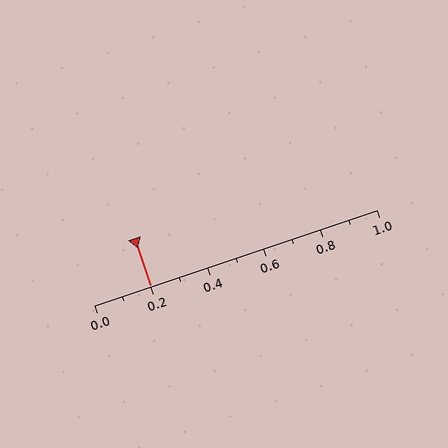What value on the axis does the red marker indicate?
The marker indicates approximately 0.2.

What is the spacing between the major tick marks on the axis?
The major ticks are spaced 0.2 apart.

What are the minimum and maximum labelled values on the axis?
The axis runs from 0.0 to 1.0.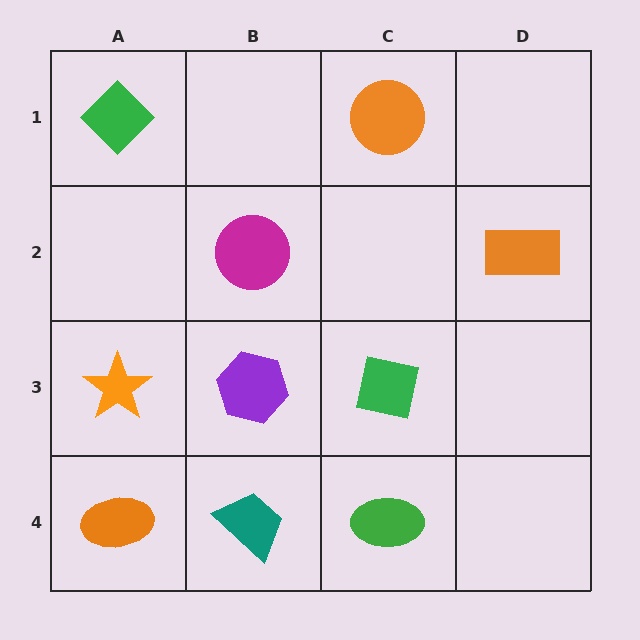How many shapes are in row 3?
3 shapes.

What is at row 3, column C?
A green square.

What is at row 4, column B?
A teal trapezoid.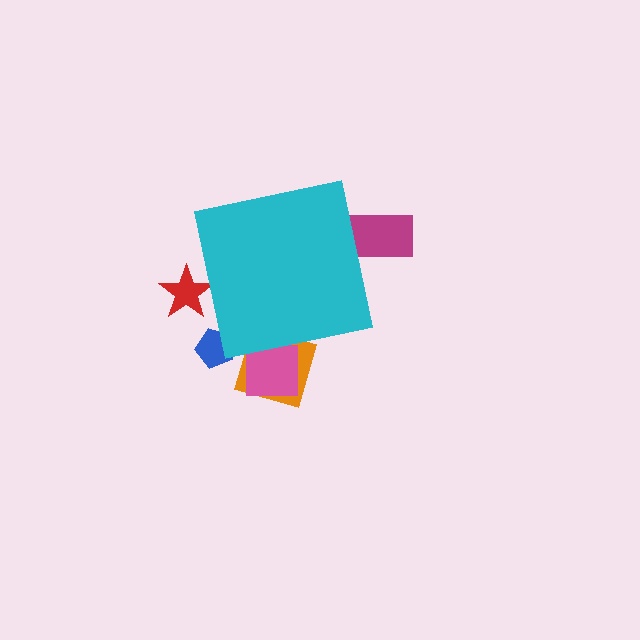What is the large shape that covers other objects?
A cyan square.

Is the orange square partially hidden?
Yes, the orange square is partially hidden behind the cyan square.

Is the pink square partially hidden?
Yes, the pink square is partially hidden behind the cyan square.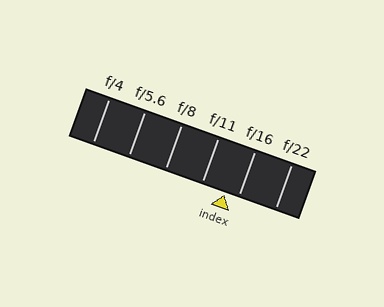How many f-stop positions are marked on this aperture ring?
There are 6 f-stop positions marked.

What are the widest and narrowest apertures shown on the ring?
The widest aperture shown is f/4 and the narrowest is f/22.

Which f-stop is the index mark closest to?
The index mark is closest to f/16.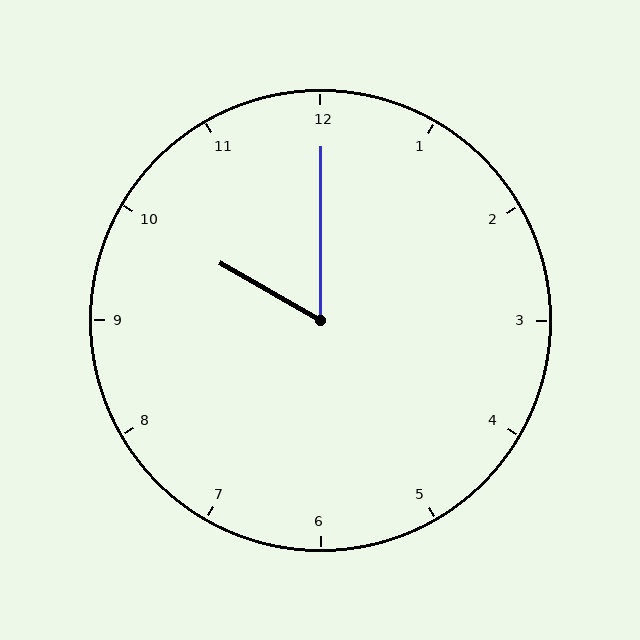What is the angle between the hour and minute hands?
Approximately 60 degrees.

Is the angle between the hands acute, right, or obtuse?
It is acute.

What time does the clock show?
10:00.